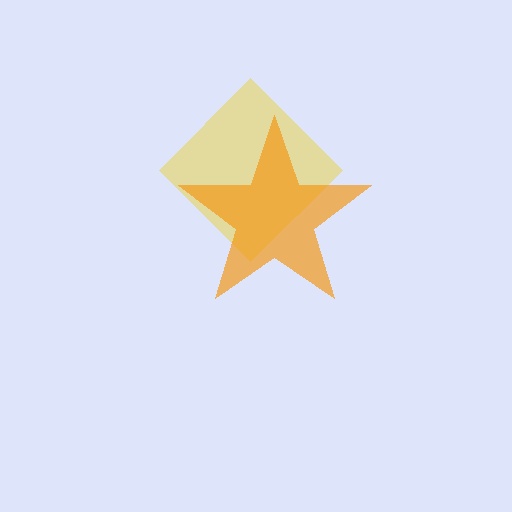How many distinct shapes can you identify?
There are 2 distinct shapes: a yellow diamond, an orange star.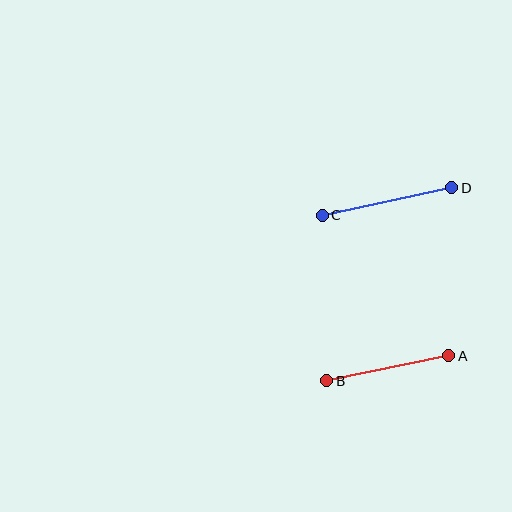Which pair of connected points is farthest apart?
Points C and D are farthest apart.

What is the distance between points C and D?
The distance is approximately 132 pixels.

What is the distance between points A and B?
The distance is approximately 124 pixels.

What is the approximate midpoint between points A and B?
The midpoint is at approximately (388, 368) pixels.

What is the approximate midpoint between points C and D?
The midpoint is at approximately (387, 201) pixels.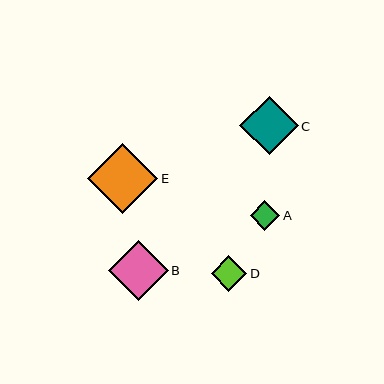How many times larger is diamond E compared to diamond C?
Diamond E is approximately 1.2 times the size of diamond C.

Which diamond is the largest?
Diamond E is the largest with a size of approximately 70 pixels.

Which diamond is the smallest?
Diamond A is the smallest with a size of approximately 30 pixels.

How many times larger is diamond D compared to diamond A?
Diamond D is approximately 1.2 times the size of diamond A.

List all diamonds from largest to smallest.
From largest to smallest: E, B, C, D, A.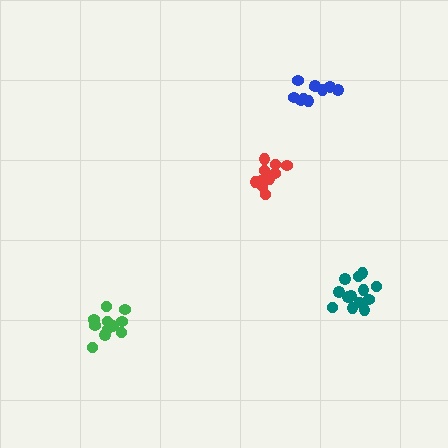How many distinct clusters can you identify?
There are 4 distinct clusters.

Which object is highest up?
The blue cluster is topmost.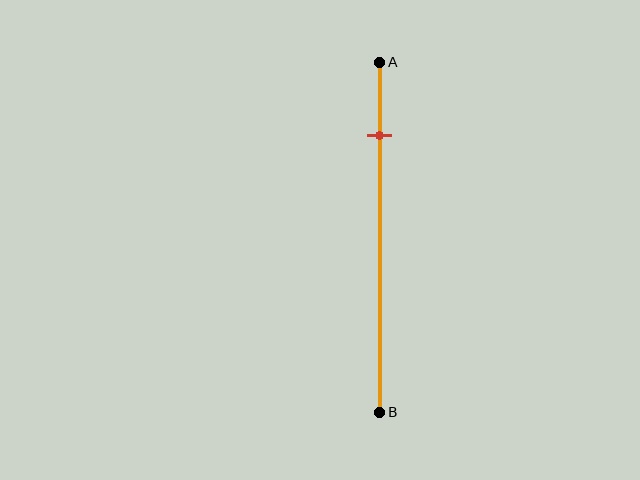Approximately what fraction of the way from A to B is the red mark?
The red mark is approximately 20% of the way from A to B.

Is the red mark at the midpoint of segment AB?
No, the mark is at about 20% from A, not at the 50% midpoint.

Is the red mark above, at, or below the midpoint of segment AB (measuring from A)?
The red mark is above the midpoint of segment AB.